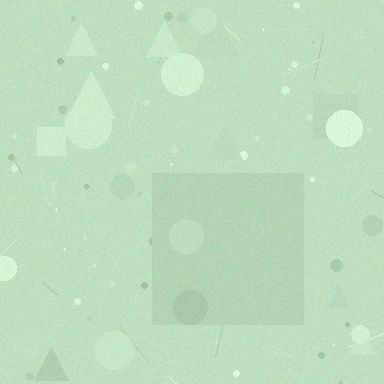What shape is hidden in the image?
A square is hidden in the image.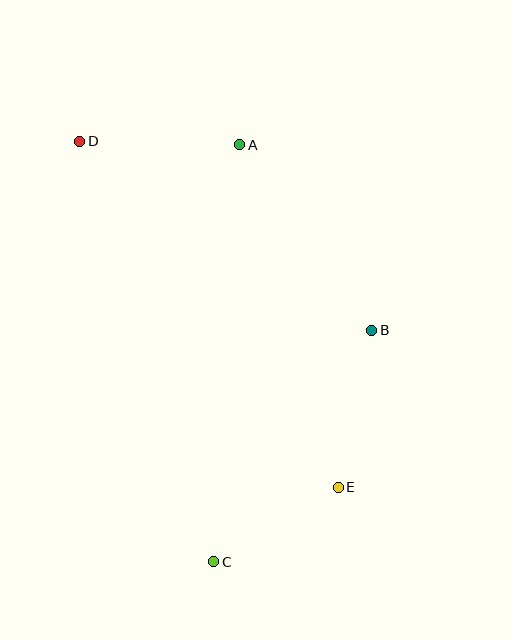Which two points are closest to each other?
Points C and E are closest to each other.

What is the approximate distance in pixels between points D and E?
The distance between D and E is approximately 432 pixels.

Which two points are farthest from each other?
Points C and D are farthest from each other.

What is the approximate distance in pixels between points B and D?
The distance between B and D is approximately 348 pixels.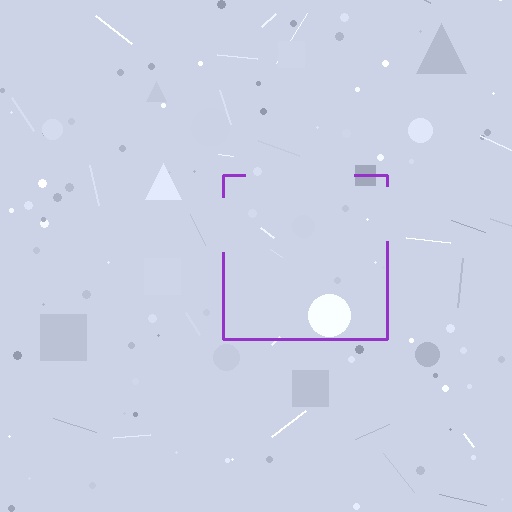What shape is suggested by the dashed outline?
The dashed outline suggests a square.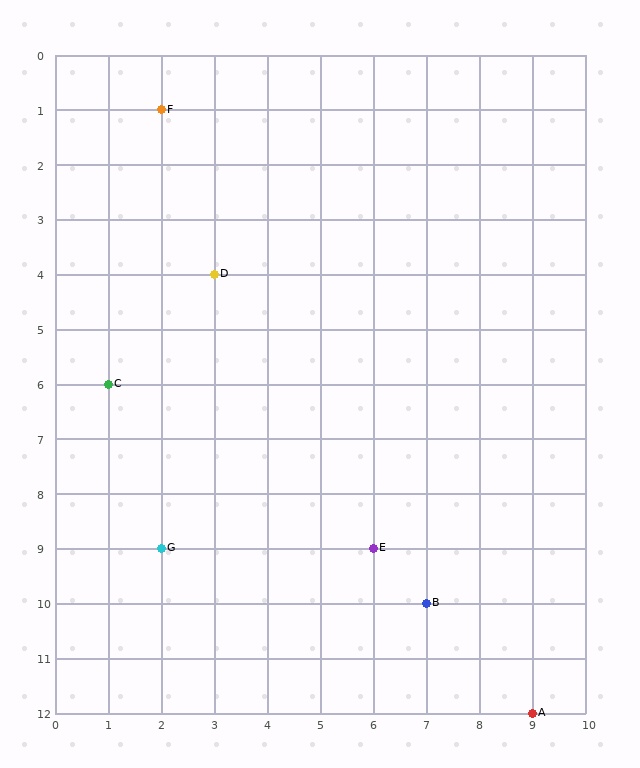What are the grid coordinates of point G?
Point G is at grid coordinates (2, 9).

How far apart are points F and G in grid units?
Points F and G are 8 rows apart.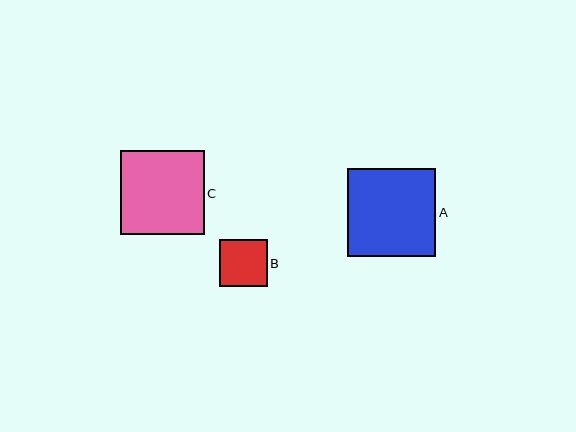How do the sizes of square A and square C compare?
Square A and square C are approximately the same size.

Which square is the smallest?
Square B is the smallest with a size of approximately 47 pixels.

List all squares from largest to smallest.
From largest to smallest: A, C, B.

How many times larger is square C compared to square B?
Square C is approximately 1.8 times the size of square B.